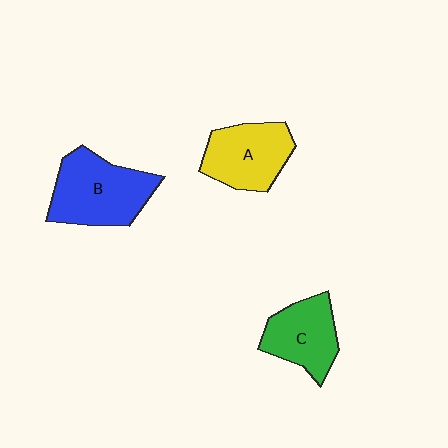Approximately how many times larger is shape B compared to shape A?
Approximately 1.2 times.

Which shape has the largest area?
Shape B (blue).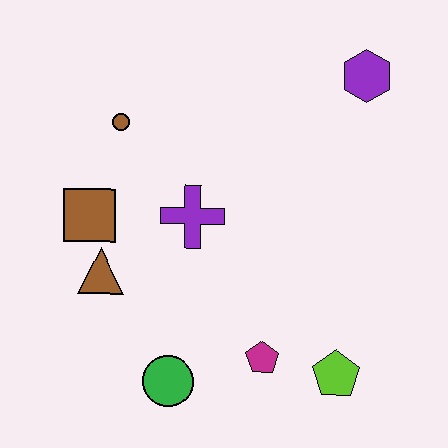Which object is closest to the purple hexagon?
The purple cross is closest to the purple hexagon.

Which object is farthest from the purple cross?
The purple hexagon is farthest from the purple cross.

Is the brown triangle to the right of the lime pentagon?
No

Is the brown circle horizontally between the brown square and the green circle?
Yes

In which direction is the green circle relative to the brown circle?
The green circle is below the brown circle.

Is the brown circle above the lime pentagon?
Yes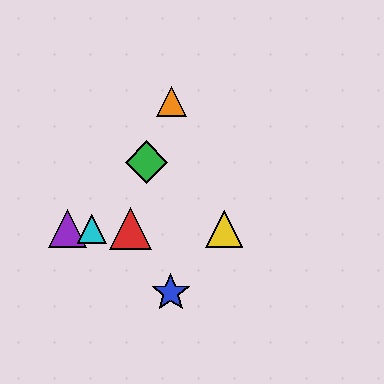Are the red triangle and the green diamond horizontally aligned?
No, the red triangle is at y≈229 and the green diamond is at y≈162.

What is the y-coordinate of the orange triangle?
The orange triangle is at y≈101.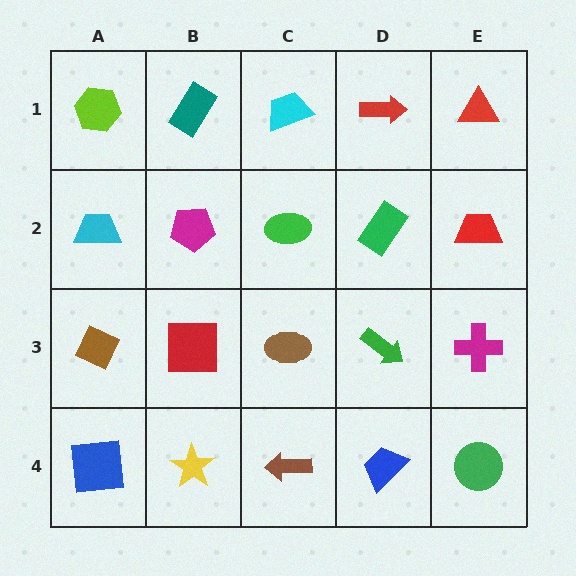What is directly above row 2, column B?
A teal rectangle.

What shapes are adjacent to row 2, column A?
A lime hexagon (row 1, column A), a brown diamond (row 3, column A), a magenta pentagon (row 2, column B).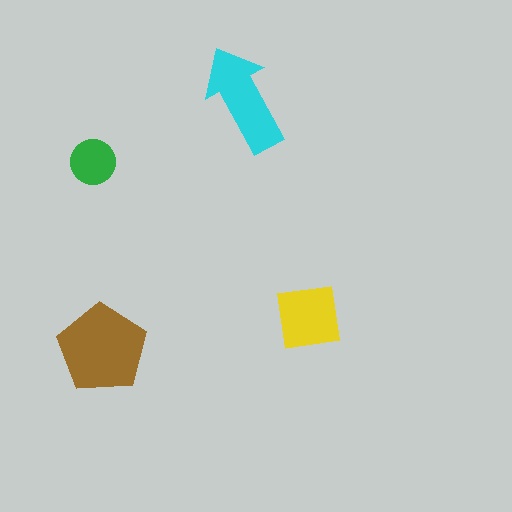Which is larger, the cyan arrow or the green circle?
The cyan arrow.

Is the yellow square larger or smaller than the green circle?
Larger.